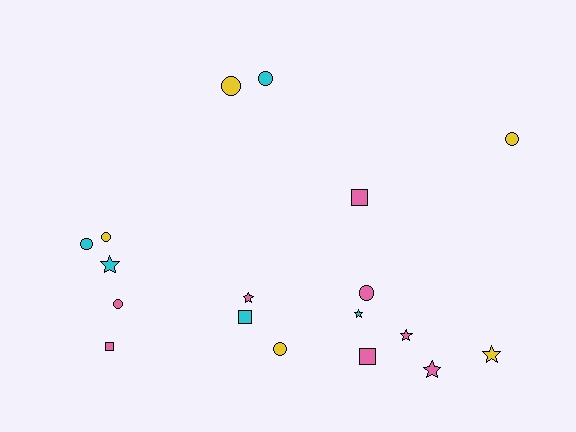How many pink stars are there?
There are 3 pink stars.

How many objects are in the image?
There are 18 objects.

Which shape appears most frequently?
Circle, with 8 objects.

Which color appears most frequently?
Pink, with 8 objects.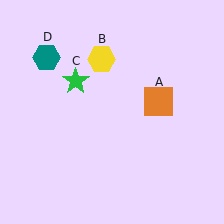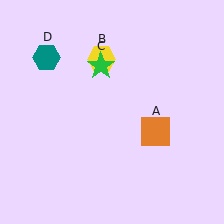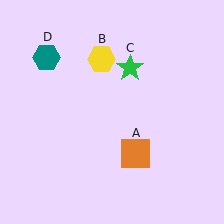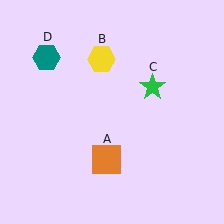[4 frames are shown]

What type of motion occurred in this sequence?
The orange square (object A), green star (object C) rotated clockwise around the center of the scene.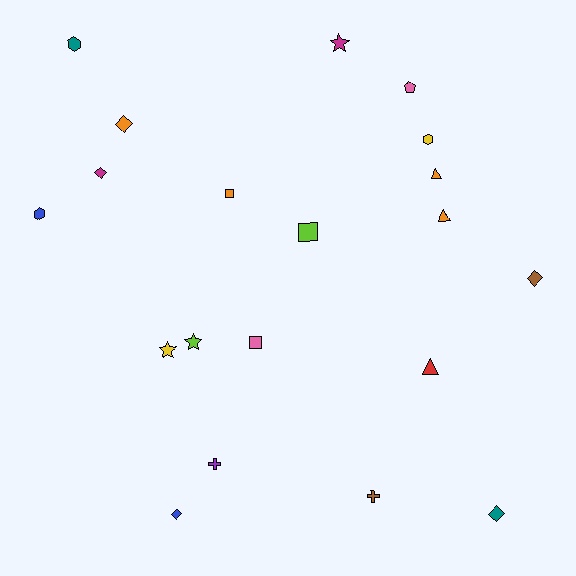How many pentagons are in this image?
There is 1 pentagon.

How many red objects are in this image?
There is 1 red object.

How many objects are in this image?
There are 20 objects.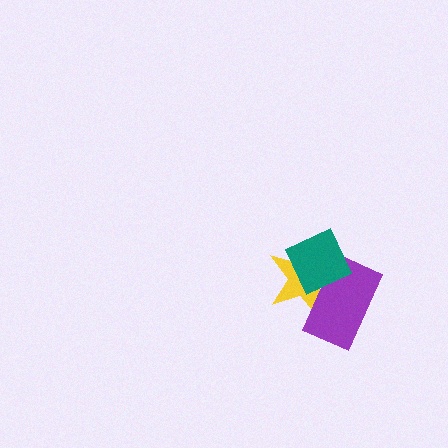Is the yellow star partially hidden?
Yes, it is partially covered by another shape.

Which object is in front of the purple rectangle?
The teal square is in front of the purple rectangle.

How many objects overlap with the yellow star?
2 objects overlap with the yellow star.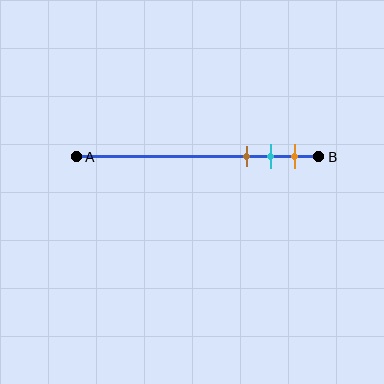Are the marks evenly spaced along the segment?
Yes, the marks are approximately evenly spaced.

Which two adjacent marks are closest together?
The cyan and orange marks are the closest adjacent pair.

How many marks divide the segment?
There are 3 marks dividing the segment.